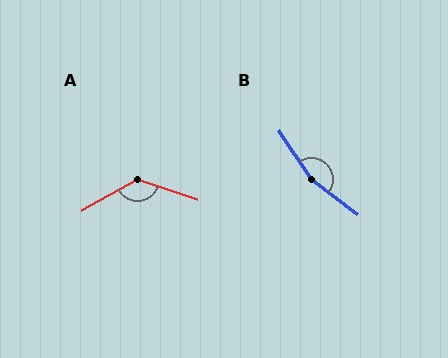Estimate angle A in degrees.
Approximately 132 degrees.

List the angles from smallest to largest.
A (132°), B (161°).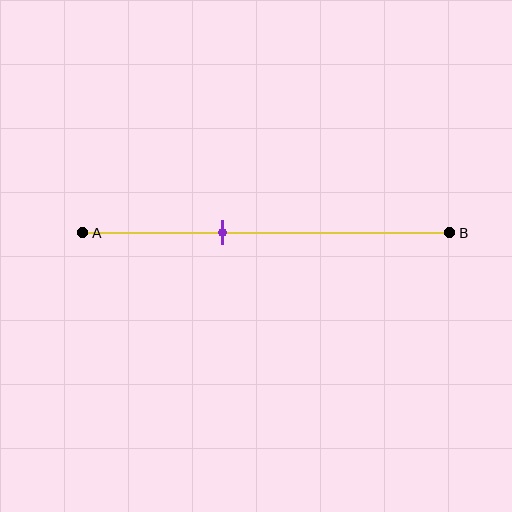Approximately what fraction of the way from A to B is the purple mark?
The purple mark is approximately 40% of the way from A to B.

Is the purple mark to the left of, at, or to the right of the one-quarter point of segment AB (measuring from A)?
The purple mark is to the right of the one-quarter point of segment AB.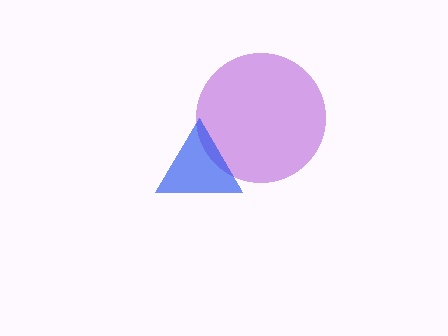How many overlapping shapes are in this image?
There are 2 overlapping shapes in the image.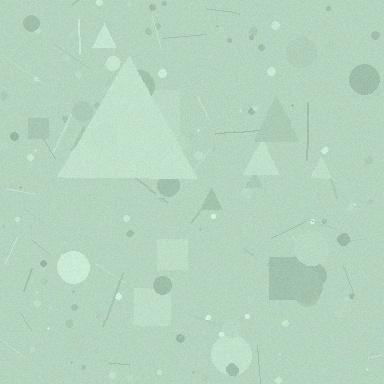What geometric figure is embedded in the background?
A triangle is embedded in the background.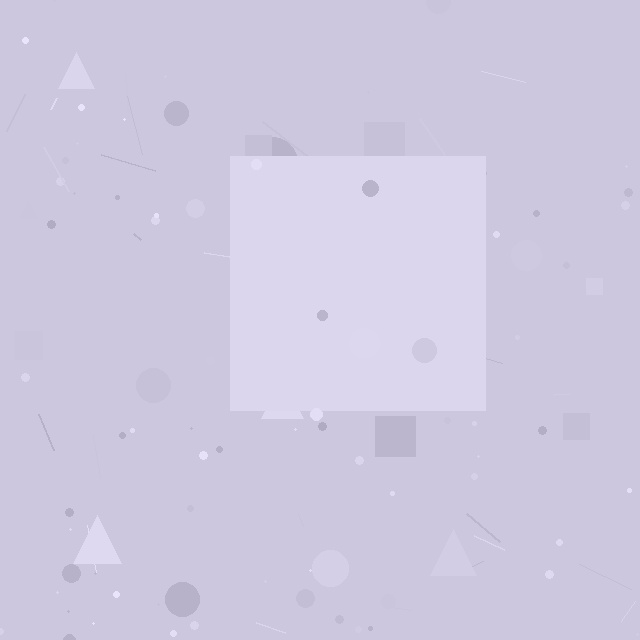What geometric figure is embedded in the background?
A square is embedded in the background.